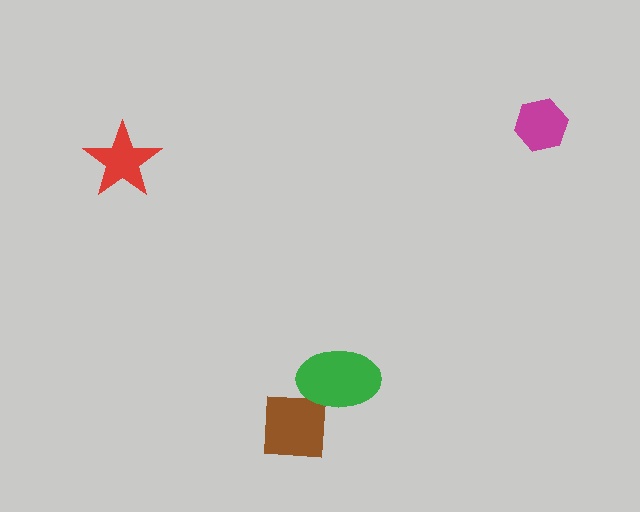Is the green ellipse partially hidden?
No, no other shape covers it.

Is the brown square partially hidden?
Yes, it is partially covered by another shape.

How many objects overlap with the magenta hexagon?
0 objects overlap with the magenta hexagon.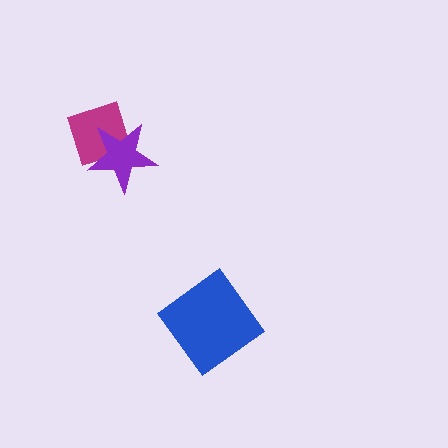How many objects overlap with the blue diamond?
0 objects overlap with the blue diamond.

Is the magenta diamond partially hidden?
Yes, it is partially covered by another shape.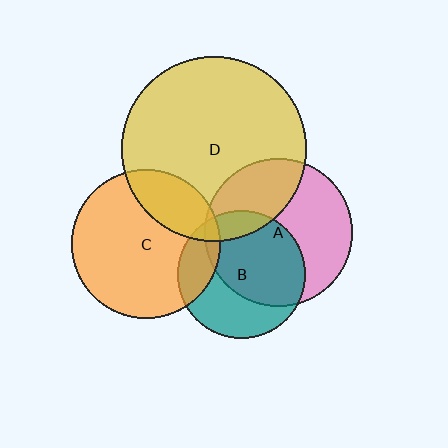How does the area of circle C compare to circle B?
Approximately 1.4 times.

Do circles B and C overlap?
Yes.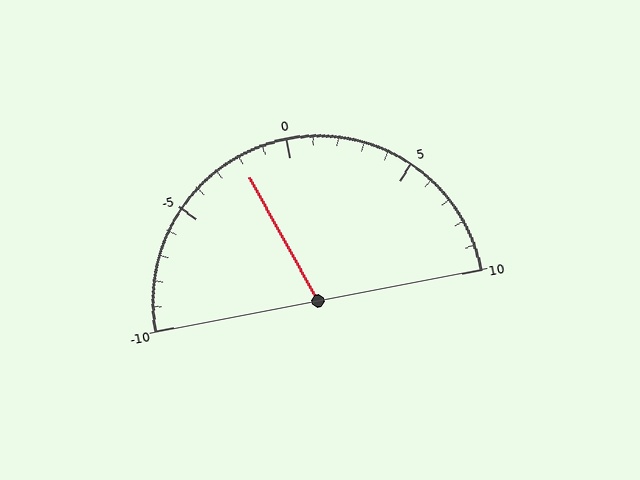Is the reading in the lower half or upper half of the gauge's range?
The reading is in the lower half of the range (-10 to 10).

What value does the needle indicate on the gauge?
The needle indicates approximately -2.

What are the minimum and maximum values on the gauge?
The gauge ranges from -10 to 10.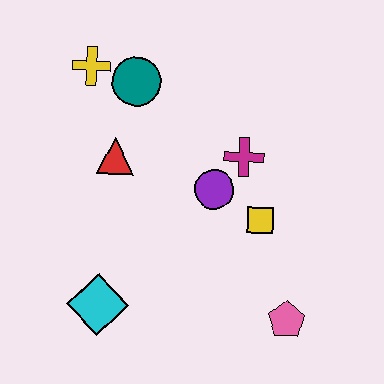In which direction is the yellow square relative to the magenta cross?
The yellow square is below the magenta cross.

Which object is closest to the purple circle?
The magenta cross is closest to the purple circle.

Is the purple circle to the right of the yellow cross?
Yes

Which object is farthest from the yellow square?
The yellow cross is farthest from the yellow square.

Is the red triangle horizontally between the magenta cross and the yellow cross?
Yes